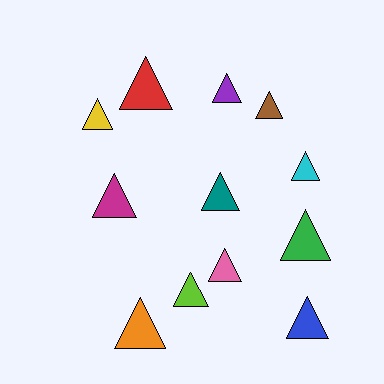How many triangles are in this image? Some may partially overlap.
There are 12 triangles.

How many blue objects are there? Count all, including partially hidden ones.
There is 1 blue object.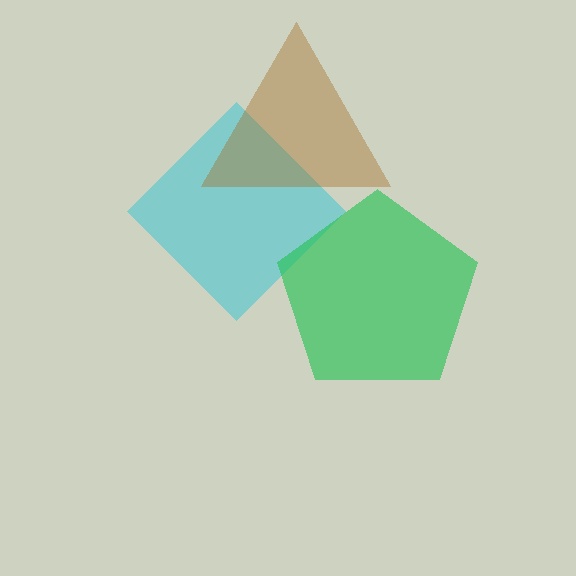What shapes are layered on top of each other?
The layered shapes are: a cyan diamond, a brown triangle, a green pentagon.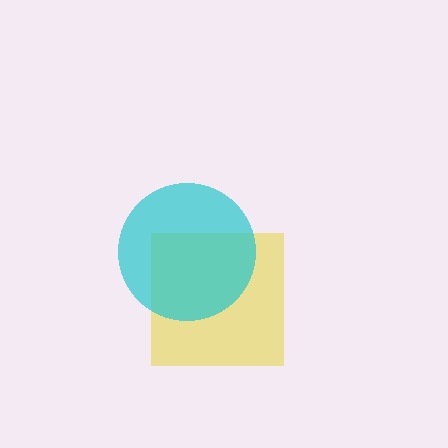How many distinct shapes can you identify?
There are 2 distinct shapes: a yellow square, a cyan circle.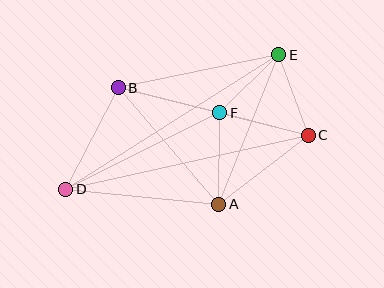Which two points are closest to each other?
Points E and F are closest to each other.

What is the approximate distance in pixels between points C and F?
The distance between C and F is approximately 91 pixels.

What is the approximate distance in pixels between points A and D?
The distance between A and D is approximately 154 pixels.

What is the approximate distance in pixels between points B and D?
The distance between B and D is approximately 114 pixels.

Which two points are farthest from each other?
Points D and E are farthest from each other.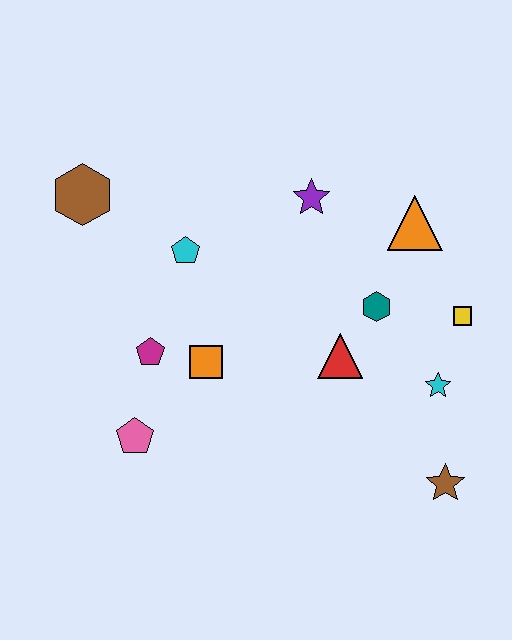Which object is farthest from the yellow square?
The brown hexagon is farthest from the yellow square.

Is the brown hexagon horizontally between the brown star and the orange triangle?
No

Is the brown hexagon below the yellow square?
No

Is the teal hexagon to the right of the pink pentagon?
Yes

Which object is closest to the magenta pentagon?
The orange square is closest to the magenta pentagon.